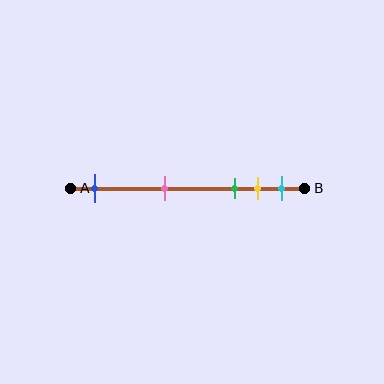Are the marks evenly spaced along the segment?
No, the marks are not evenly spaced.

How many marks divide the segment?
There are 5 marks dividing the segment.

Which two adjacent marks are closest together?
The yellow and cyan marks are the closest adjacent pair.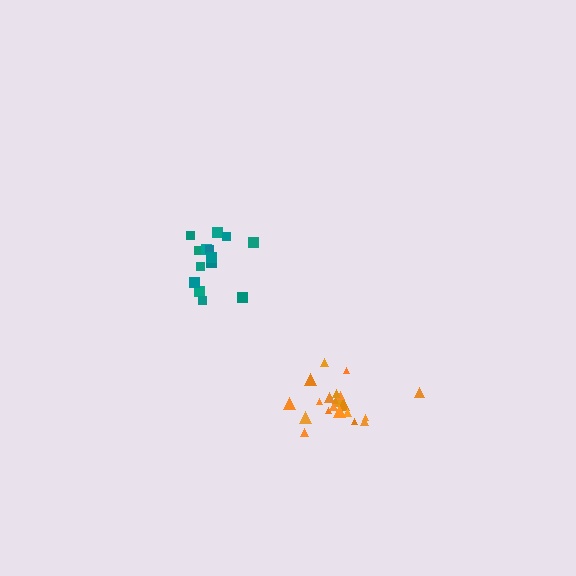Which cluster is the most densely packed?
Orange.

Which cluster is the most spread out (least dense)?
Teal.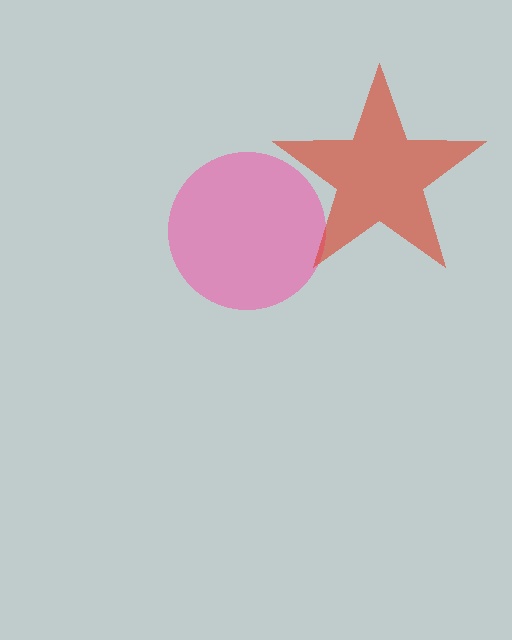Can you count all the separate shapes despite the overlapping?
Yes, there are 2 separate shapes.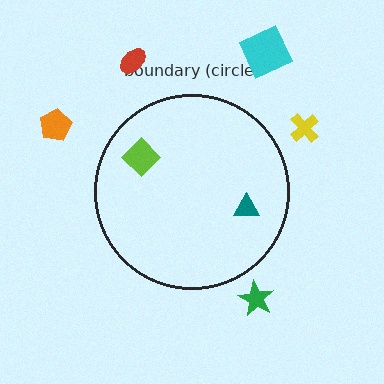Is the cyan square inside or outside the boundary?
Outside.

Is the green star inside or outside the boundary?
Outside.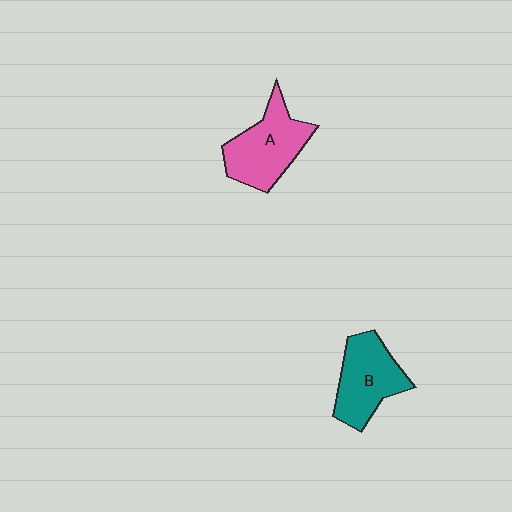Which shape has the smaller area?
Shape B (teal).